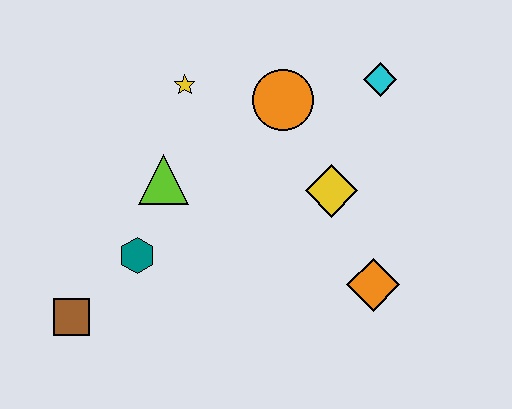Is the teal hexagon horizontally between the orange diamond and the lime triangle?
No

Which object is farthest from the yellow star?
The orange diamond is farthest from the yellow star.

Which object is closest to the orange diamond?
The yellow diamond is closest to the orange diamond.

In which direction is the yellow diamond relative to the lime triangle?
The yellow diamond is to the right of the lime triangle.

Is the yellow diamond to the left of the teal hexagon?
No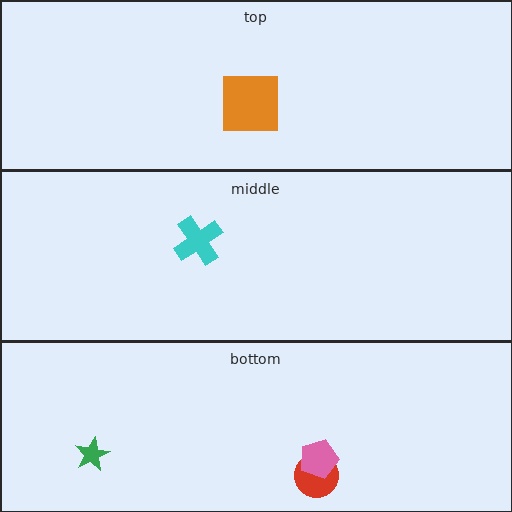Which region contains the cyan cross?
The middle region.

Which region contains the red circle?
The bottom region.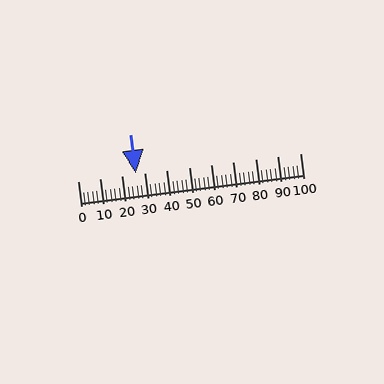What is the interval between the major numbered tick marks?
The major tick marks are spaced 10 units apart.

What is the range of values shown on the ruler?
The ruler shows values from 0 to 100.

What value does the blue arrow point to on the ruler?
The blue arrow points to approximately 26.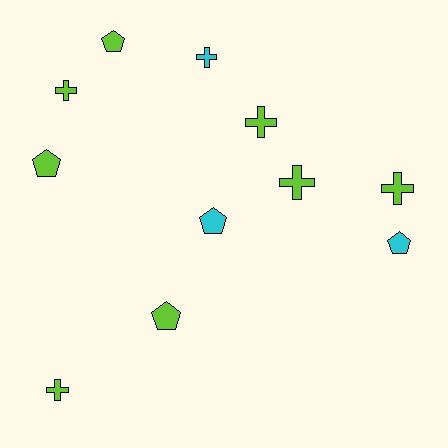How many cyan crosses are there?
There is 1 cyan cross.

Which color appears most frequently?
Lime, with 8 objects.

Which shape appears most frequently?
Cross, with 6 objects.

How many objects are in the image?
There are 11 objects.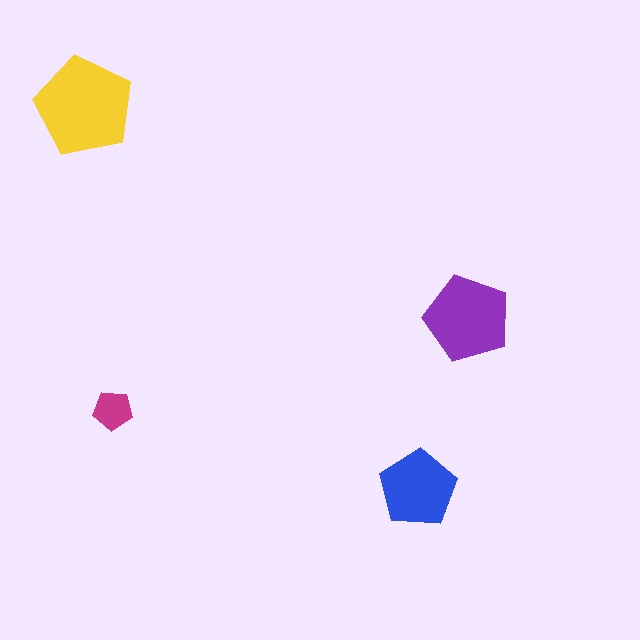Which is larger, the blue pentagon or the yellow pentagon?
The yellow one.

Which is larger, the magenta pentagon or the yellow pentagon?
The yellow one.